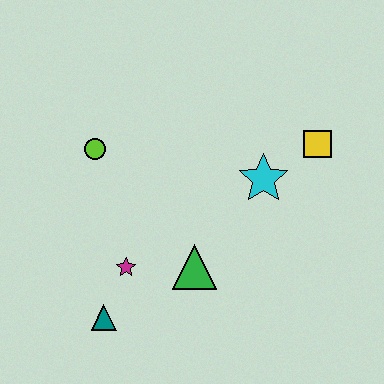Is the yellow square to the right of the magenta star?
Yes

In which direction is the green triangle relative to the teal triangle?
The green triangle is to the right of the teal triangle.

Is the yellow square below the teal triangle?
No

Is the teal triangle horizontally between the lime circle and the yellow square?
Yes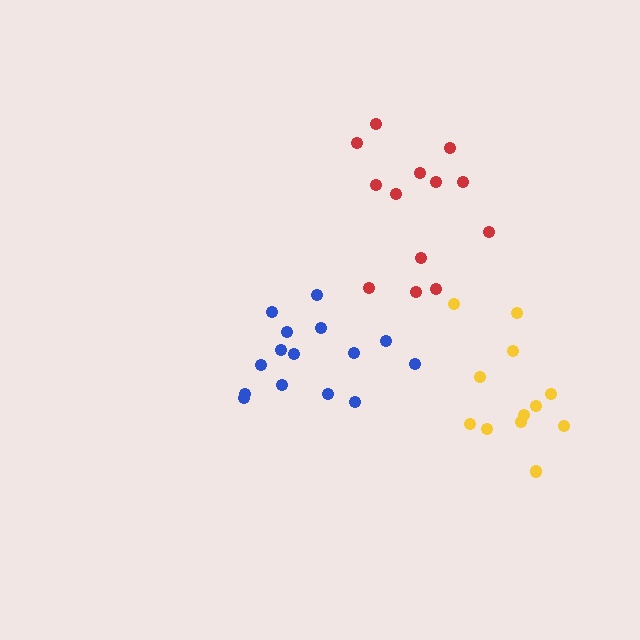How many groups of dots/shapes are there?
There are 3 groups.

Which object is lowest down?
The yellow cluster is bottommost.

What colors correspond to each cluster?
The clusters are colored: yellow, blue, red.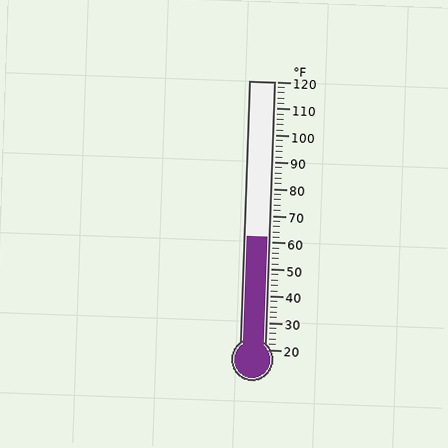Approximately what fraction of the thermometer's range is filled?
The thermometer is filled to approximately 40% of its range.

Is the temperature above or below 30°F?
The temperature is above 30°F.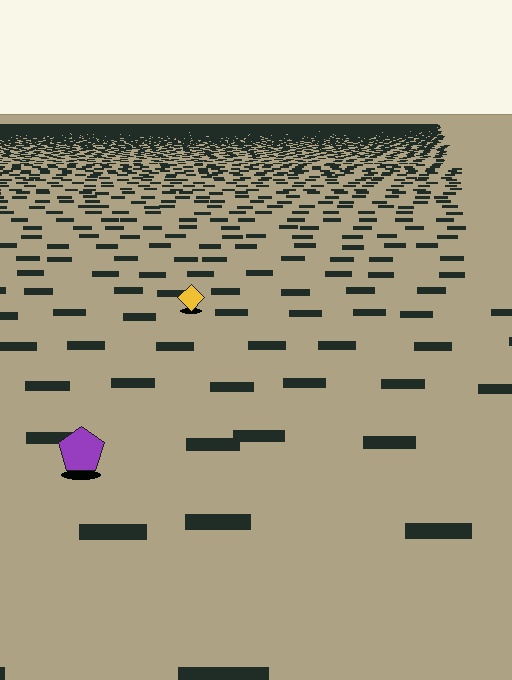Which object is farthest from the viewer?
The yellow diamond is farthest from the viewer. It appears smaller and the ground texture around it is denser.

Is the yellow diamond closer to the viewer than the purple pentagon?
No. The purple pentagon is closer — you can tell from the texture gradient: the ground texture is coarser near it.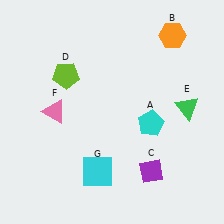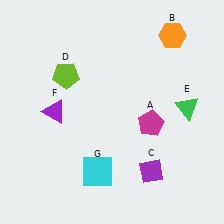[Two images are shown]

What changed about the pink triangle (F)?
In Image 1, F is pink. In Image 2, it changed to purple.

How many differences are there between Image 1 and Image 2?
There are 2 differences between the two images.